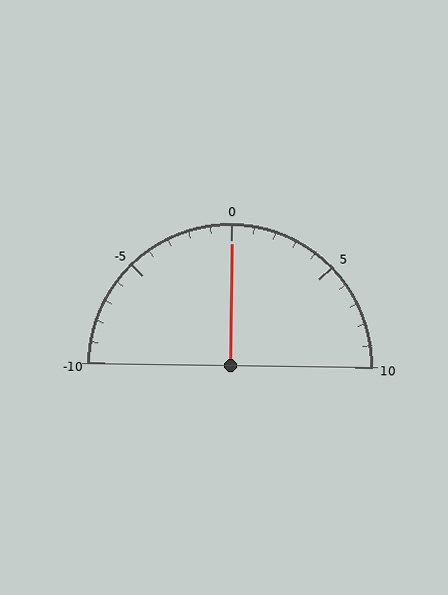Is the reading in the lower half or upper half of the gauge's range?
The reading is in the upper half of the range (-10 to 10).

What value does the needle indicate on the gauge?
The needle indicates approximately 0.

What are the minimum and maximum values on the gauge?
The gauge ranges from -10 to 10.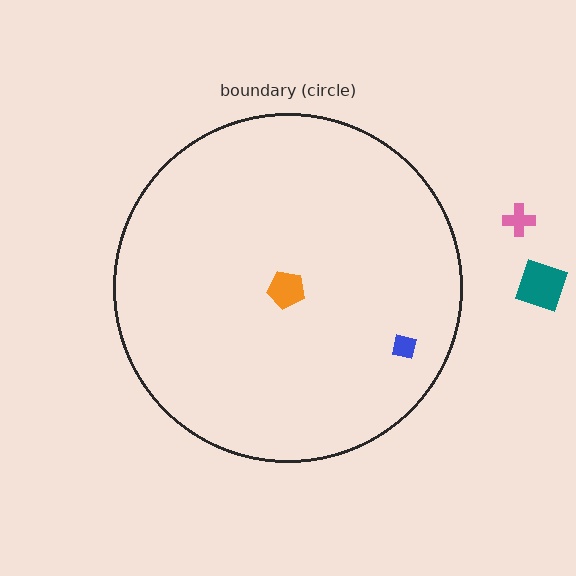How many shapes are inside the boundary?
2 inside, 2 outside.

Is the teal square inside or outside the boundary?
Outside.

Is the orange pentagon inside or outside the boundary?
Inside.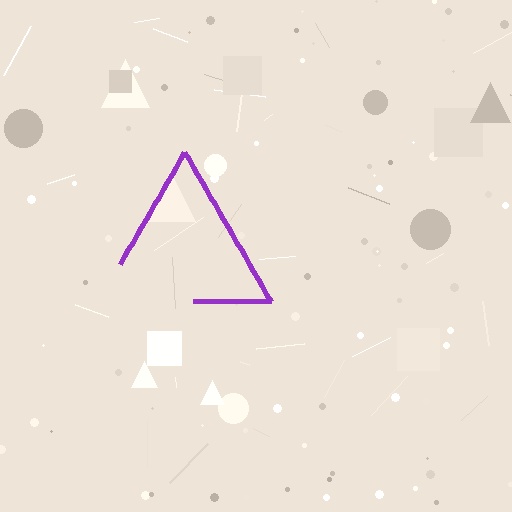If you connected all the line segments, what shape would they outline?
They would outline a triangle.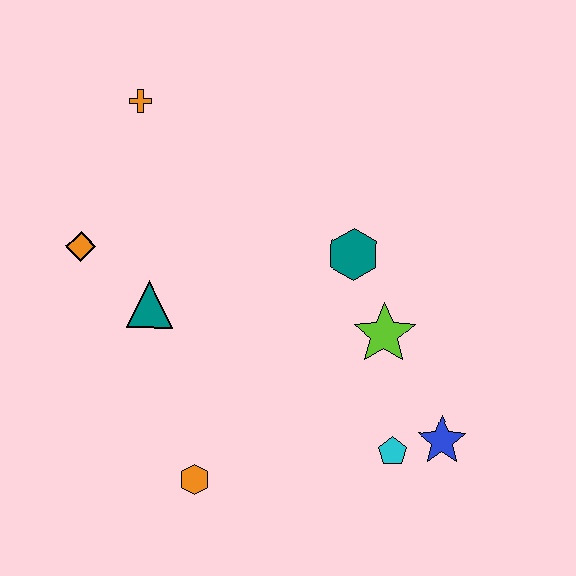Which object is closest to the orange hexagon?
The teal triangle is closest to the orange hexagon.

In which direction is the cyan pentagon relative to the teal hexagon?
The cyan pentagon is below the teal hexagon.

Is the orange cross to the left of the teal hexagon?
Yes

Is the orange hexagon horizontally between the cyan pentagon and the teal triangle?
Yes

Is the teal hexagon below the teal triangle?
No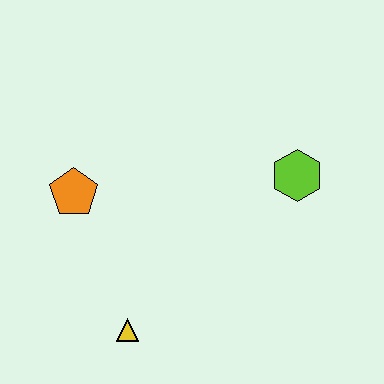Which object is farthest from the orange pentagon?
The lime hexagon is farthest from the orange pentagon.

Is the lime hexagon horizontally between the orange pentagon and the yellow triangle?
No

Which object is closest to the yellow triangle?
The orange pentagon is closest to the yellow triangle.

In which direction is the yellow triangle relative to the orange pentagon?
The yellow triangle is below the orange pentagon.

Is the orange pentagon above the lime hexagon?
No